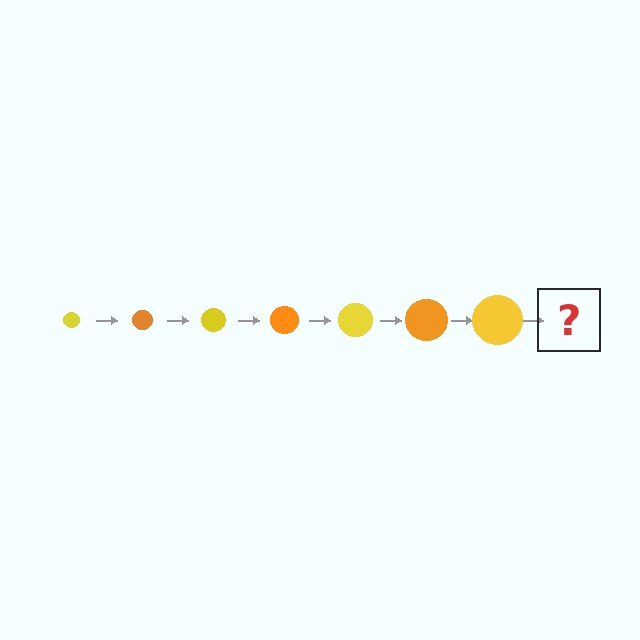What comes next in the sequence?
The next element should be an orange circle, larger than the previous one.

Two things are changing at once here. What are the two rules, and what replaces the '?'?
The two rules are that the circle grows larger each step and the color cycles through yellow and orange. The '?' should be an orange circle, larger than the previous one.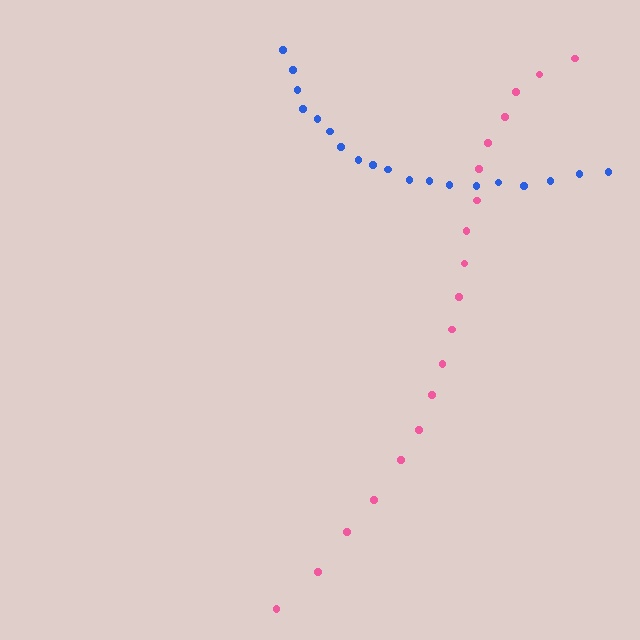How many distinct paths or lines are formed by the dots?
There are 2 distinct paths.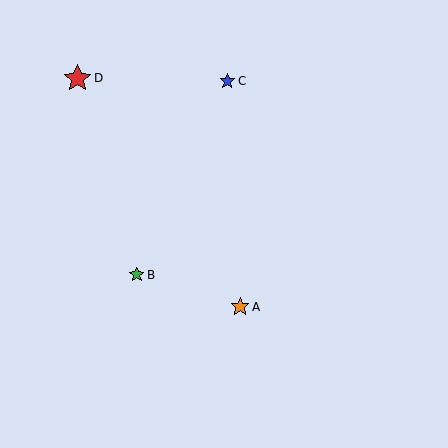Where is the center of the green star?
The center of the green star is at (137, 275).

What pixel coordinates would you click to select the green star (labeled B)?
Click at (137, 275) to select the green star B.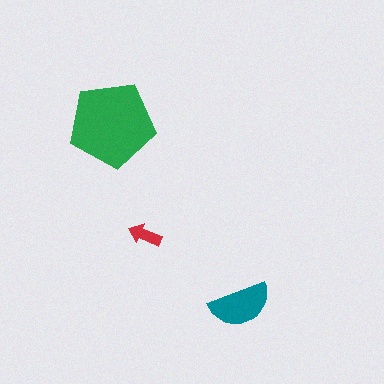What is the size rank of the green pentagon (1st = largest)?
1st.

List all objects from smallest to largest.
The red arrow, the teal semicircle, the green pentagon.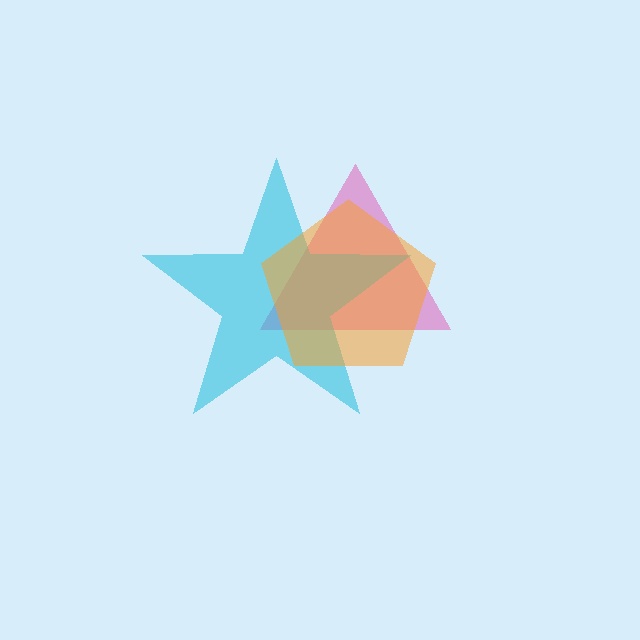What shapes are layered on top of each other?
The layered shapes are: a pink triangle, a cyan star, an orange pentagon.